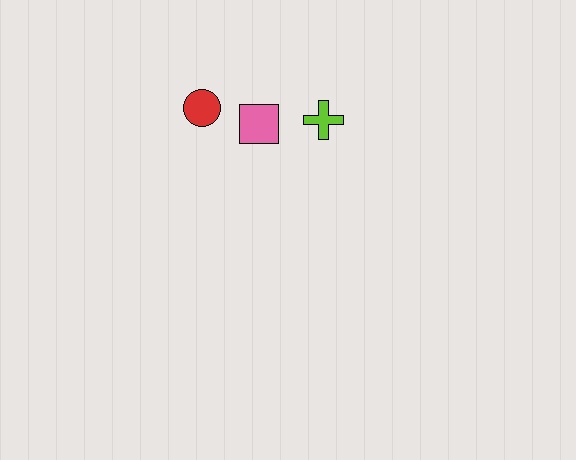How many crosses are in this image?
There is 1 cross.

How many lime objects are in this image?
There is 1 lime object.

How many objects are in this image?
There are 3 objects.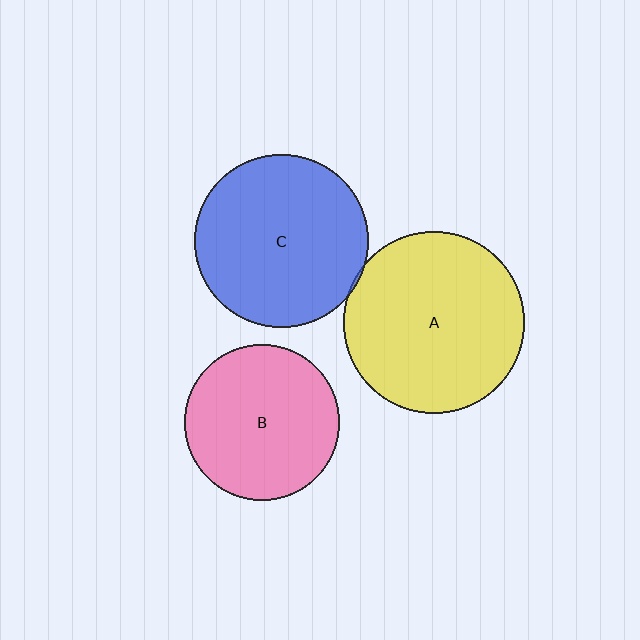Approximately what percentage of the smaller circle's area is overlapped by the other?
Approximately 5%.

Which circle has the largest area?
Circle A (yellow).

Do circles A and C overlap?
Yes.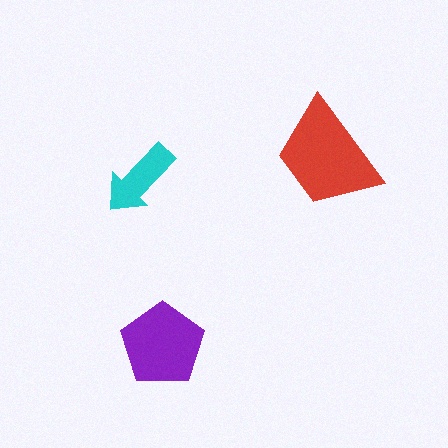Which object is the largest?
The red trapezoid.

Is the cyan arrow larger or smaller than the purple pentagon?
Smaller.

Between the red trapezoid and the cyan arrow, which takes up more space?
The red trapezoid.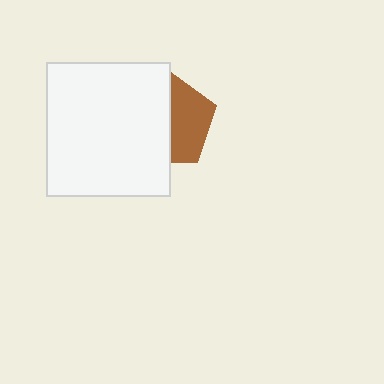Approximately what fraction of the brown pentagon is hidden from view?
Roughly 55% of the brown pentagon is hidden behind the white rectangle.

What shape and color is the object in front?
The object in front is a white rectangle.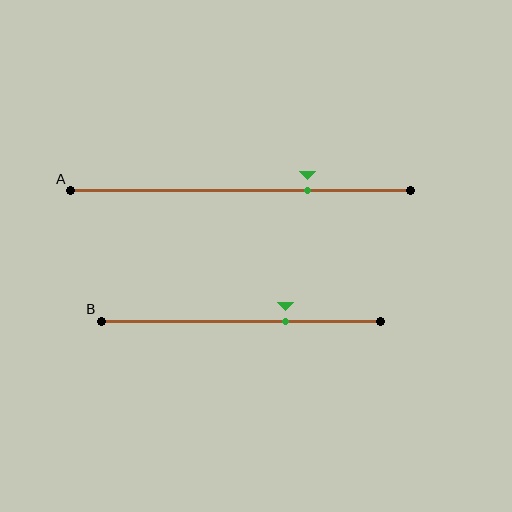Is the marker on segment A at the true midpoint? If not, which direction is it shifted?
No, the marker on segment A is shifted to the right by about 20% of the segment length.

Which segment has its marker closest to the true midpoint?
Segment B has its marker closest to the true midpoint.